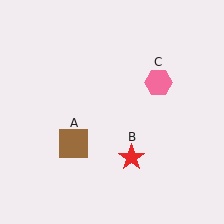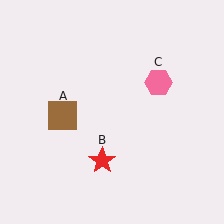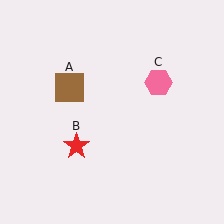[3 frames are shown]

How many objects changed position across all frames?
2 objects changed position: brown square (object A), red star (object B).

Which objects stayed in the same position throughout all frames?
Pink hexagon (object C) remained stationary.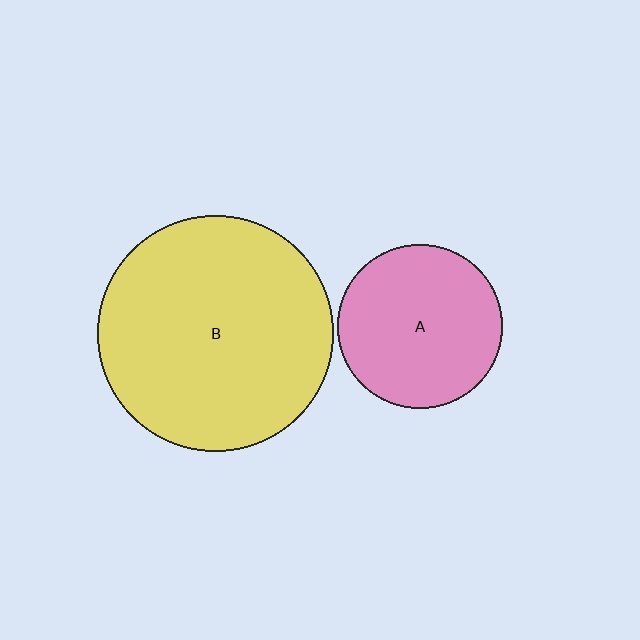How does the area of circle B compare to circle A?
Approximately 2.1 times.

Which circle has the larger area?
Circle B (yellow).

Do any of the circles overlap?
No, none of the circles overlap.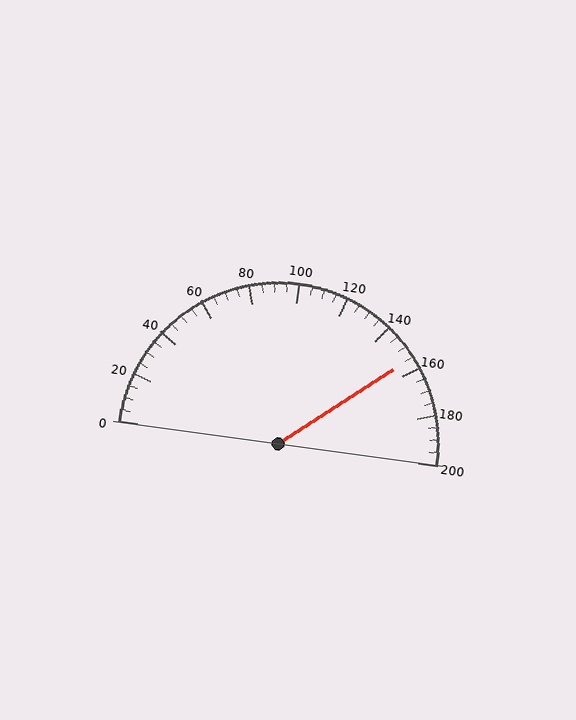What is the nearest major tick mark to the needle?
The nearest major tick mark is 160.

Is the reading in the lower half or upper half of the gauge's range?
The reading is in the upper half of the range (0 to 200).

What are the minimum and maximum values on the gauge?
The gauge ranges from 0 to 200.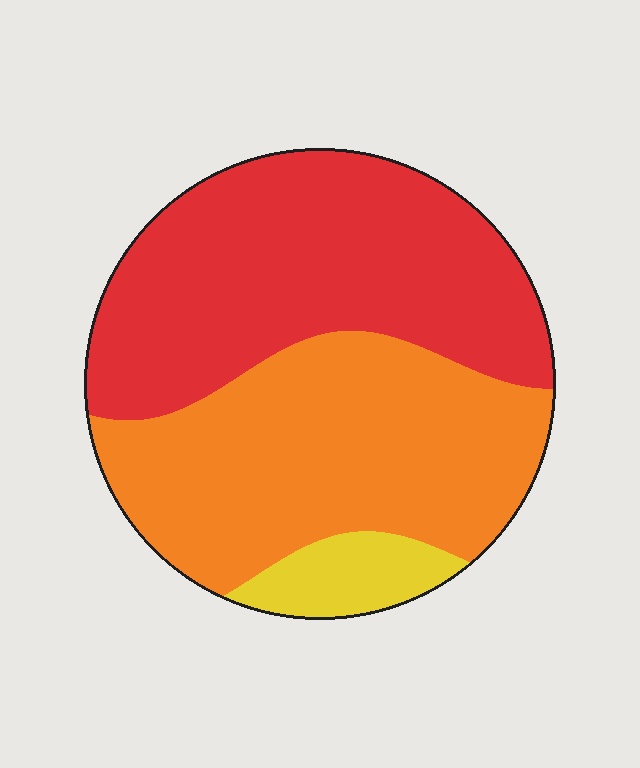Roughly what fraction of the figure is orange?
Orange covers roughly 45% of the figure.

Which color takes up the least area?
Yellow, at roughly 10%.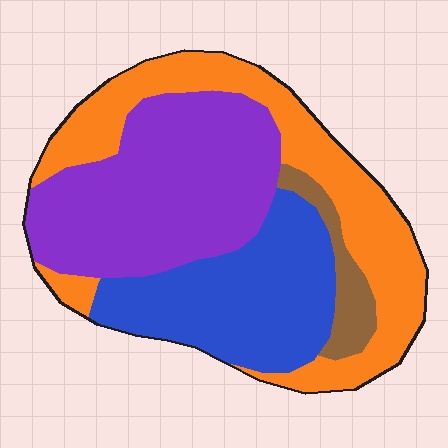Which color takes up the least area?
Brown, at roughly 5%.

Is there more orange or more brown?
Orange.